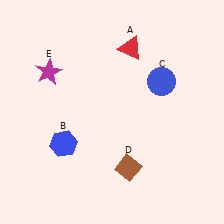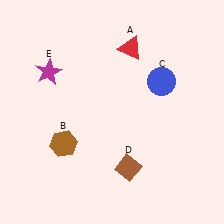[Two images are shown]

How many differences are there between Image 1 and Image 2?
There is 1 difference between the two images.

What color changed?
The hexagon (B) changed from blue in Image 1 to brown in Image 2.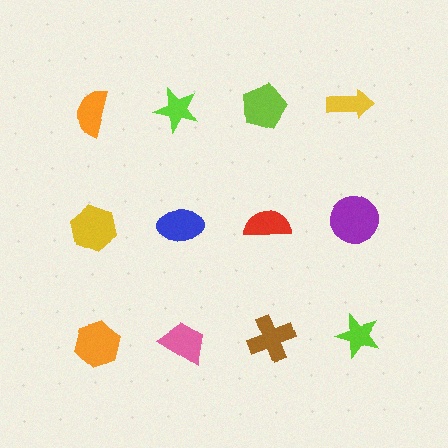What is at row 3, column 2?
A pink trapezoid.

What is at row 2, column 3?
A red semicircle.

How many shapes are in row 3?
4 shapes.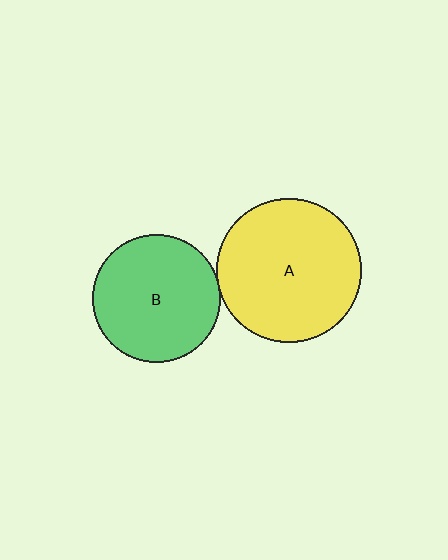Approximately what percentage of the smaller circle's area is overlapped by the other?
Approximately 5%.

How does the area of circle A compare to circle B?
Approximately 1.3 times.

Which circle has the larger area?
Circle A (yellow).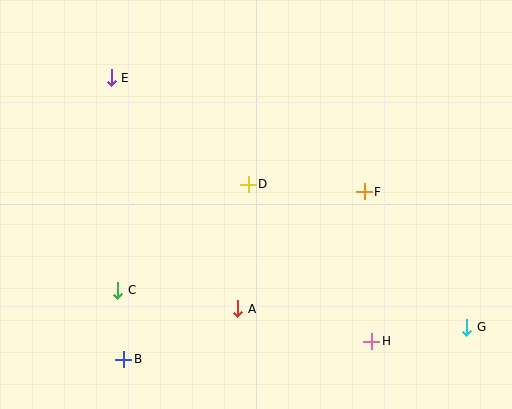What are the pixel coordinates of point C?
Point C is at (118, 290).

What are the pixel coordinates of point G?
Point G is at (467, 327).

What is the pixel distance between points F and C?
The distance between F and C is 266 pixels.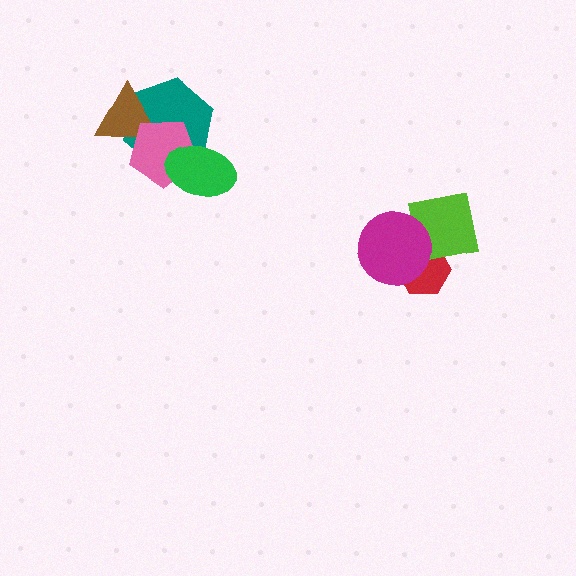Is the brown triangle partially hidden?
Yes, it is partially covered by another shape.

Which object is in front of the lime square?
The magenta circle is in front of the lime square.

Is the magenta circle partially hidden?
No, no other shape covers it.